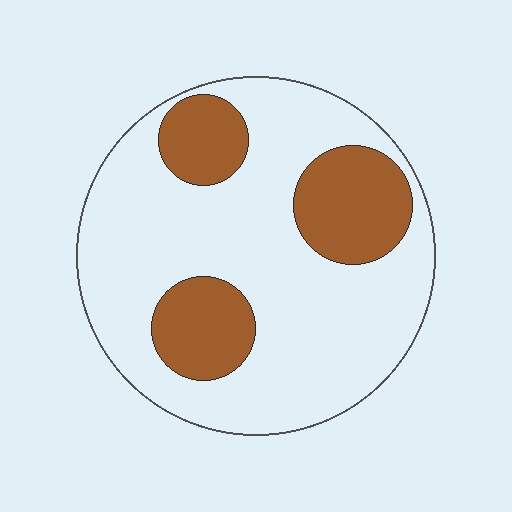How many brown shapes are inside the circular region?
3.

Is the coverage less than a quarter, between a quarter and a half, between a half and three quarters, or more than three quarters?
Between a quarter and a half.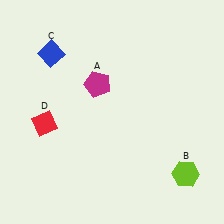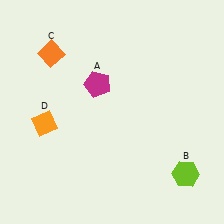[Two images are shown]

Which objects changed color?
C changed from blue to orange. D changed from red to orange.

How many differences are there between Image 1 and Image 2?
There are 2 differences between the two images.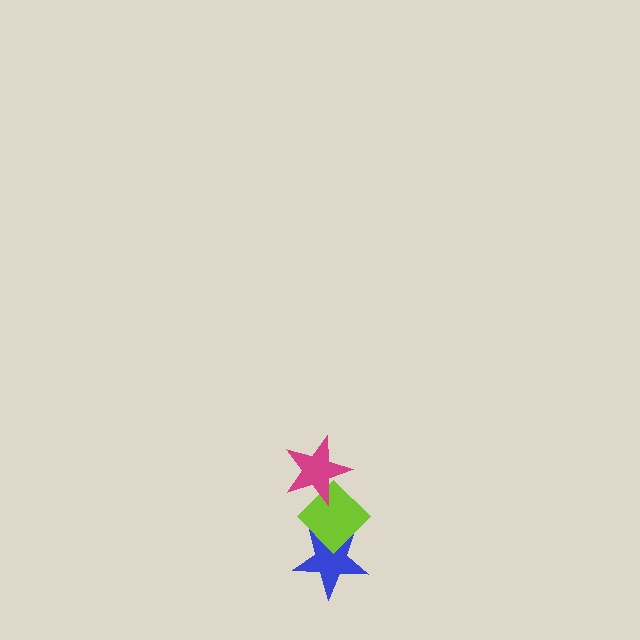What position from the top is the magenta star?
The magenta star is 1st from the top.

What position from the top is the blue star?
The blue star is 3rd from the top.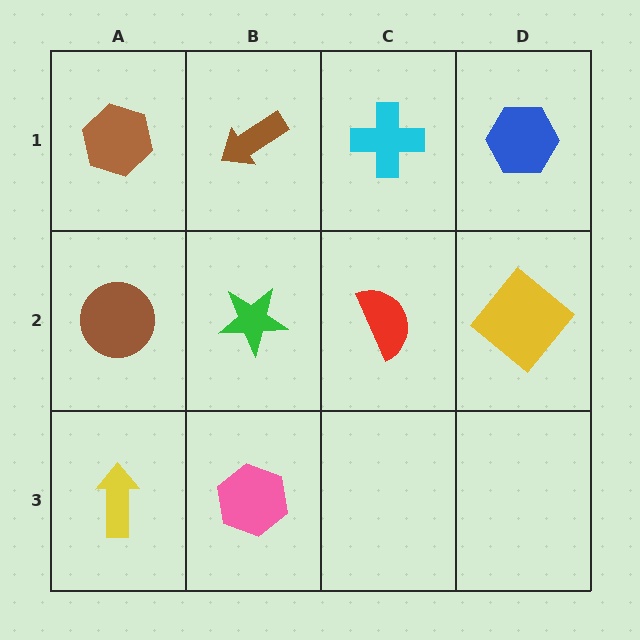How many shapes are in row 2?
4 shapes.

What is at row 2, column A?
A brown circle.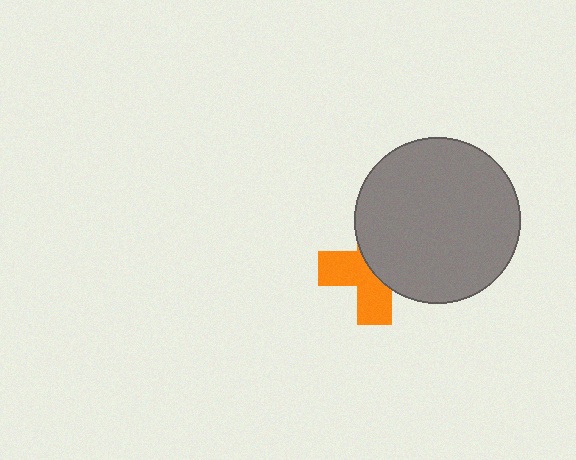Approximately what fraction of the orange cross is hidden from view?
Roughly 52% of the orange cross is hidden behind the gray circle.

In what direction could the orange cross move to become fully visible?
The orange cross could move toward the lower-left. That would shift it out from behind the gray circle entirely.